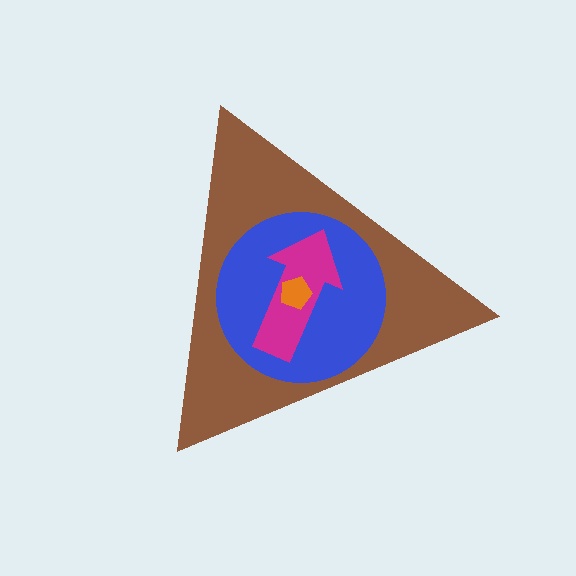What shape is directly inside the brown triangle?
The blue circle.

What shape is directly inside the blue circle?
The magenta arrow.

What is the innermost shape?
The orange pentagon.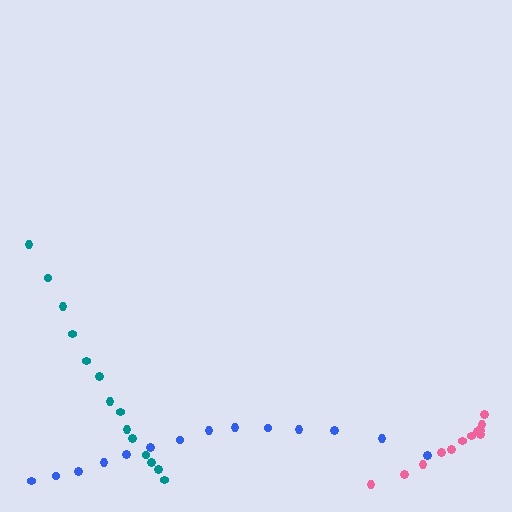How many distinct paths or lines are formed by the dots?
There are 3 distinct paths.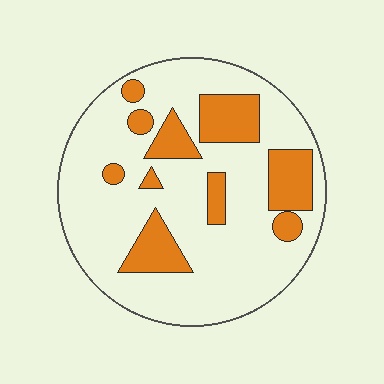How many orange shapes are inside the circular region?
10.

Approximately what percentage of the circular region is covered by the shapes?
Approximately 25%.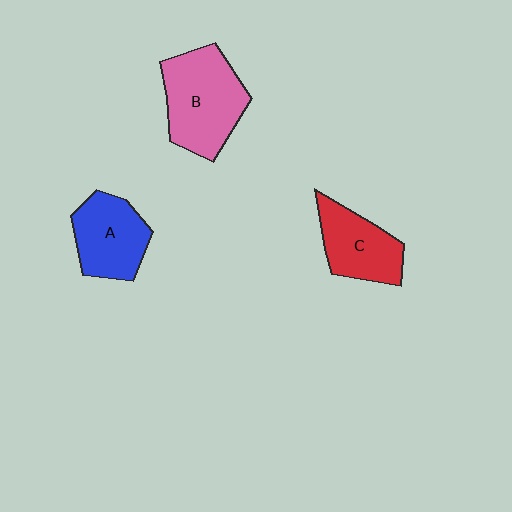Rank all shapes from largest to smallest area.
From largest to smallest: B (pink), A (blue), C (red).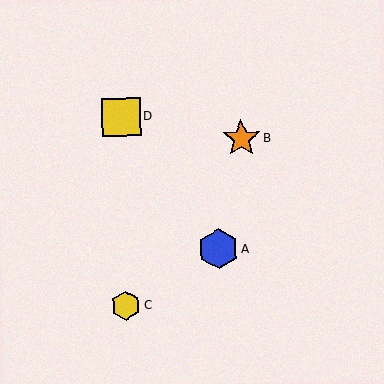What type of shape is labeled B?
Shape B is an orange star.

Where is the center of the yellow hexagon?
The center of the yellow hexagon is at (126, 305).